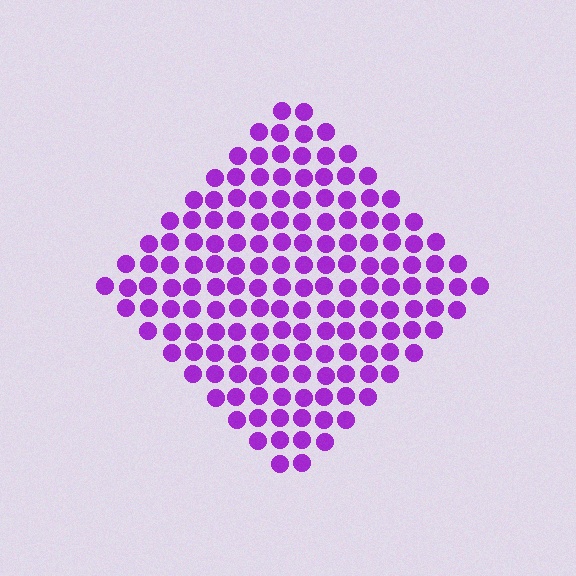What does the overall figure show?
The overall figure shows a diamond.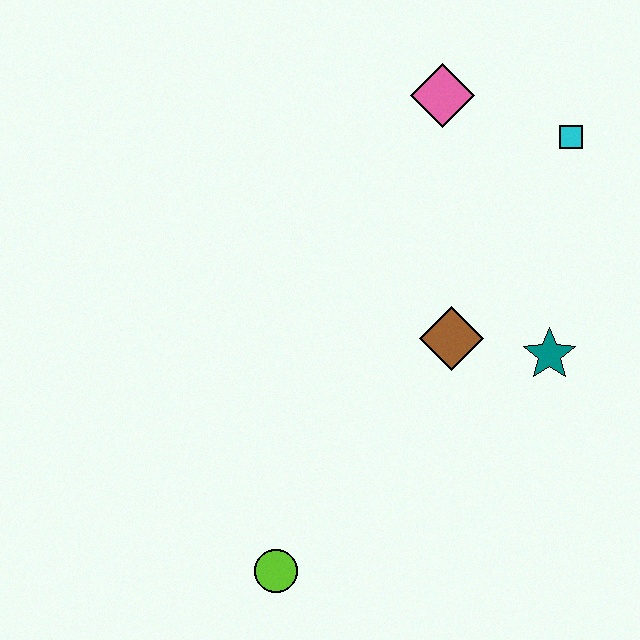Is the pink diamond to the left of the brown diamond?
Yes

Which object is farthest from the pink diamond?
The lime circle is farthest from the pink diamond.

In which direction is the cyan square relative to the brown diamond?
The cyan square is above the brown diamond.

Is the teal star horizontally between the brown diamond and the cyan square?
Yes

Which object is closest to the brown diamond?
The teal star is closest to the brown diamond.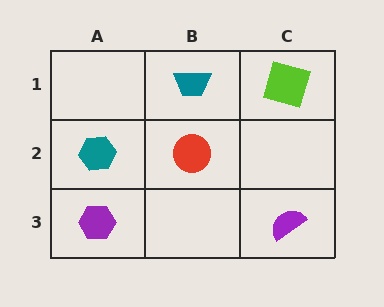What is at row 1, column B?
A teal trapezoid.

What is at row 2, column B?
A red circle.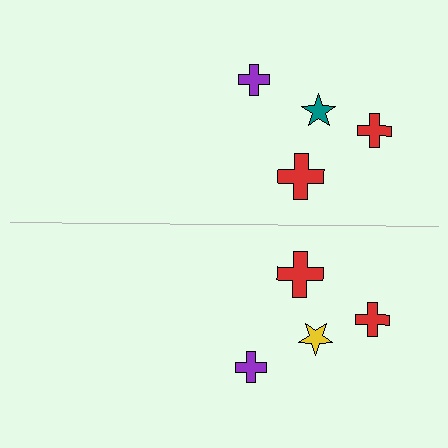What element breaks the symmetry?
The yellow star on the bottom side breaks the symmetry — its mirror counterpart is teal.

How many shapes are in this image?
There are 8 shapes in this image.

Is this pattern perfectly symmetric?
No, the pattern is not perfectly symmetric. The yellow star on the bottom side breaks the symmetry — its mirror counterpart is teal.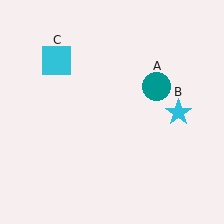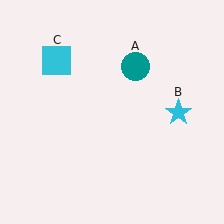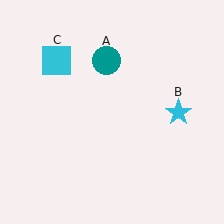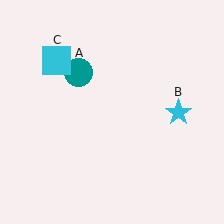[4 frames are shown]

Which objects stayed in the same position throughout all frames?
Cyan star (object B) and cyan square (object C) remained stationary.